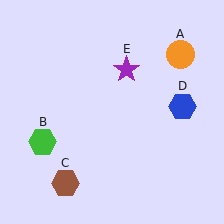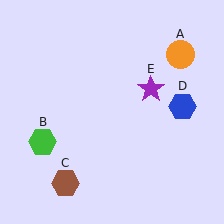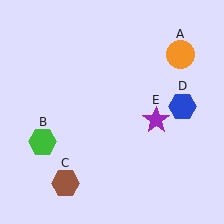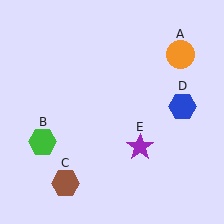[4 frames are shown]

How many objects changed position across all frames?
1 object changed position: purple star (object E).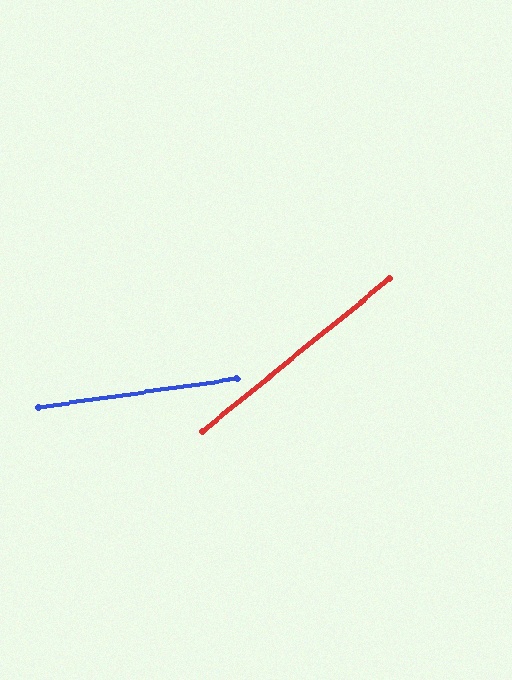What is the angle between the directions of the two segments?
Approximately 31 degrees.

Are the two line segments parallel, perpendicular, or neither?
Neither parallel nor perpendicular — they differ by about 31°.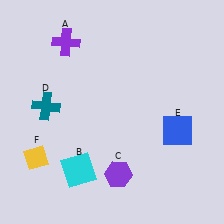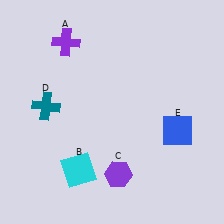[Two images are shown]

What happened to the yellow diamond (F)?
The yellow diamond (F) was removed in Image 2. It was in the bottom-left area of Image 1.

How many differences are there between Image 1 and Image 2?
There is 1 difference between the two images.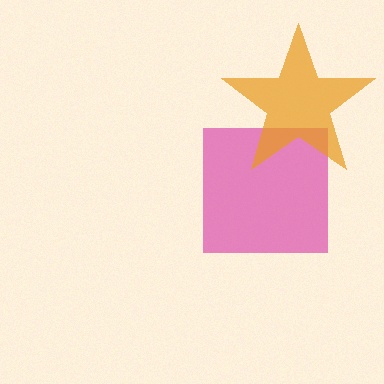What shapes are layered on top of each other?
The layered shapes are: a magenta square, an orange star.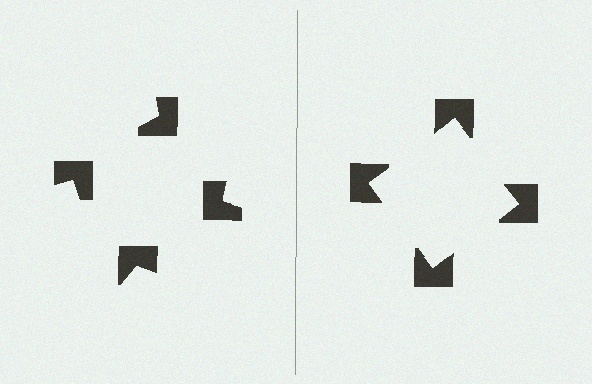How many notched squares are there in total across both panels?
8 — 4 on each side.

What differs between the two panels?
The notched squares are positioned identically on both sides; only the wedge orientations differ. On the right they align to a square; on the left they are misaligned.